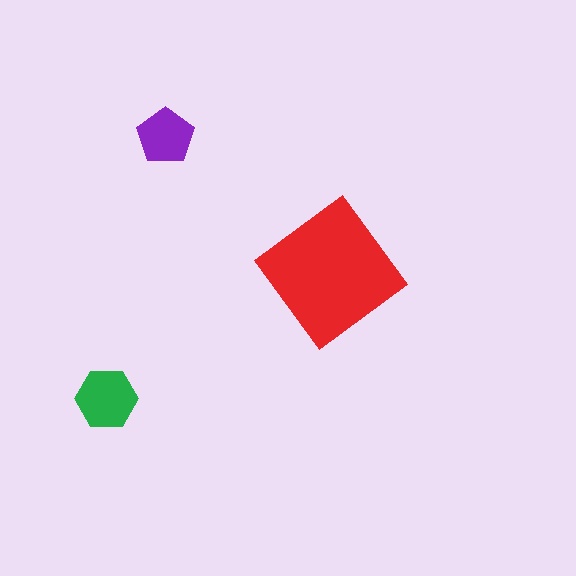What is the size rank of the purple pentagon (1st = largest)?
3rd.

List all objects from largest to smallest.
The red diamond, the green hexagon, the purple pentagon.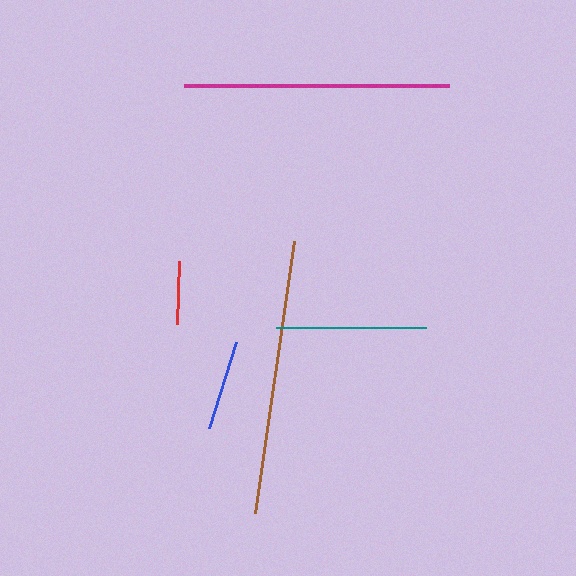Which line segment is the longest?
The brown line is the longest at approximately 276 pixels.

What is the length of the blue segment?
The blue segment is approximately 90 pixels long.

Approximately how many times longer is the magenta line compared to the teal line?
The magenta line is approximately 1.8 times the length of the teal line.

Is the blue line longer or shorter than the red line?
The blue line is longer than the red line.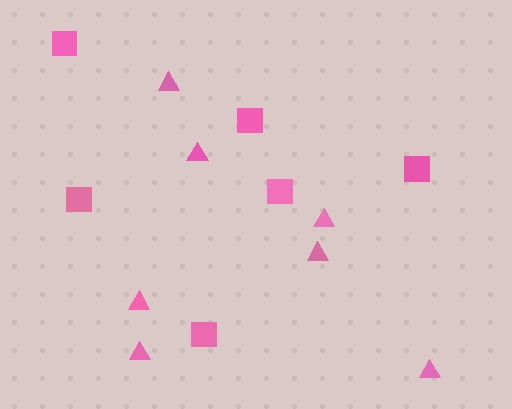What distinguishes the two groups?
There are 2 groups: one group of triangles (7) and one group of squares (6).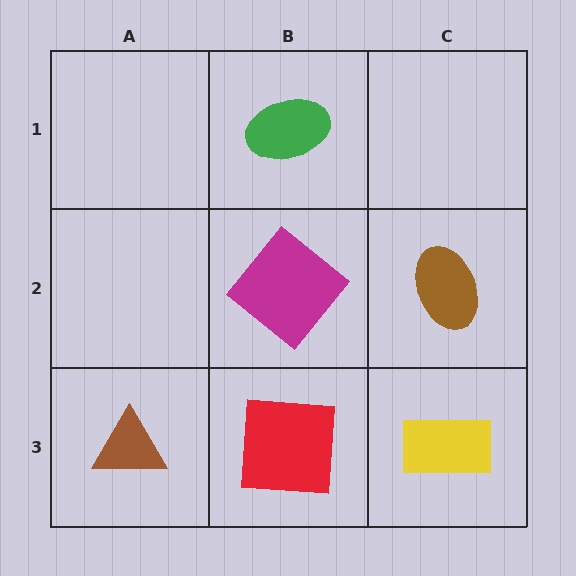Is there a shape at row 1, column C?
No, that cell is empty.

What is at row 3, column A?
A brown triangle.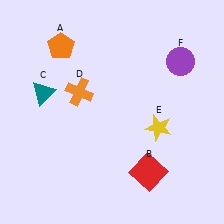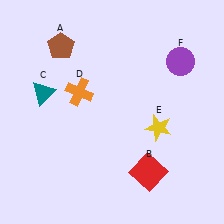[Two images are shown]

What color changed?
The pentagon (A) changed from orange in Image 1 to brown in Image 2.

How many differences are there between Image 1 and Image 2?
There is 1 difference between the two images.